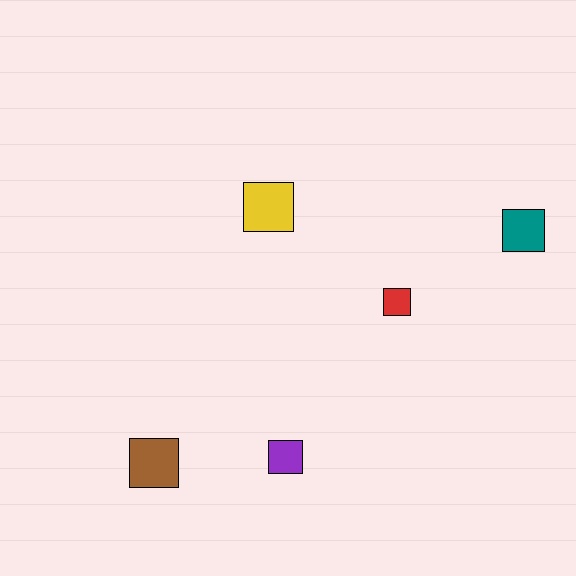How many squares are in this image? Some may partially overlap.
There are 5 squares.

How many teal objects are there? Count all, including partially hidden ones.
There is 1 teal object.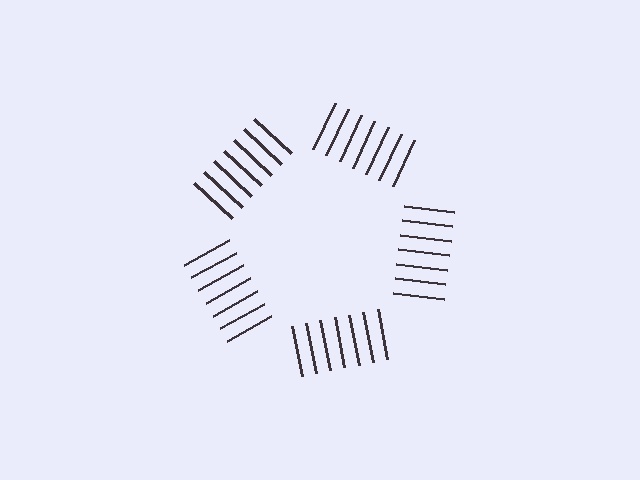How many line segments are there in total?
35 — 7 along each of the 5 edges.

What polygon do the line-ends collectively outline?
An illusory pentagon — the line segments terminate on its edges but no continuous stroke is drawn.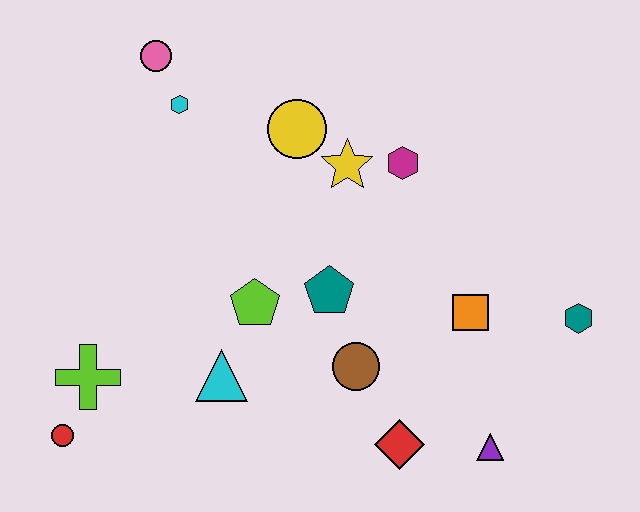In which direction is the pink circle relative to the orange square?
The pink circle is to the left of the orange square.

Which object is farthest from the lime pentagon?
The teal hexagon is farthest from the lime pentagon.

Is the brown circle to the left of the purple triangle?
Yes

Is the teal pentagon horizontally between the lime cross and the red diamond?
Yes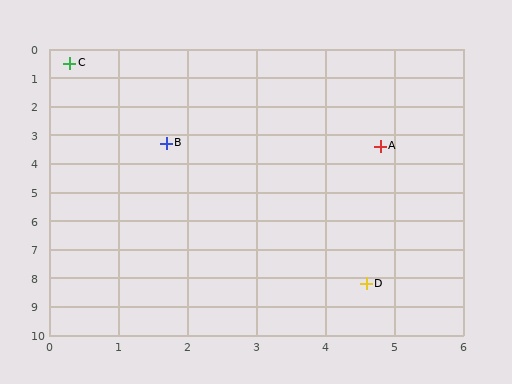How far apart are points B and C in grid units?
Points B and C are about 3.1 grid units apart.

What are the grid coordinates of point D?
Point D is at approximately (4.6, 8.2).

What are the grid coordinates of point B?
Point B is at approximately (1.7, 3.3).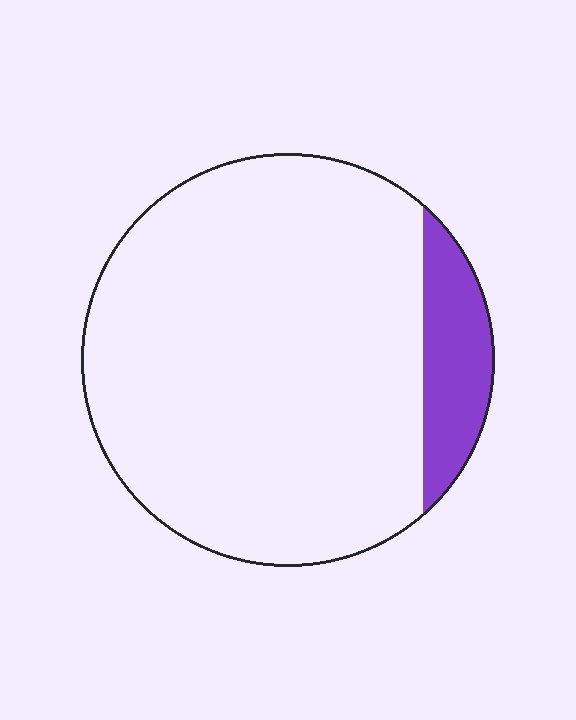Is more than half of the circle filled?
No.